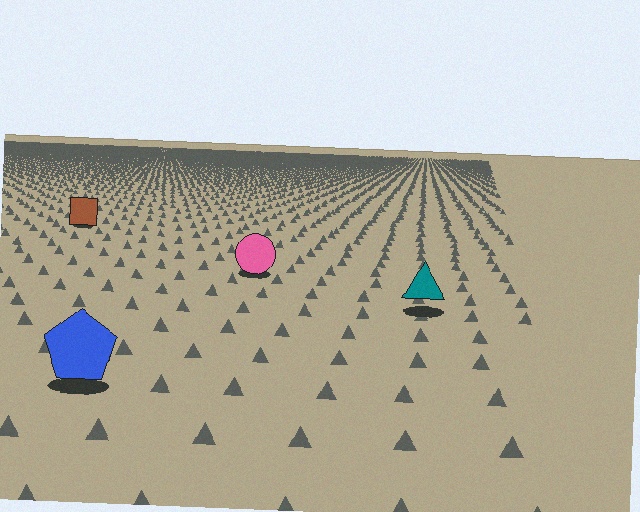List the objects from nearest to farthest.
From nearest to farthest: the blue pentagon, the teal triangle, the pink circle, the brown square.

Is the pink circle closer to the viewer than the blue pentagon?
No. The blue pentagon is closer — you can tell from the texture gradient: the ground texture is coarser near it.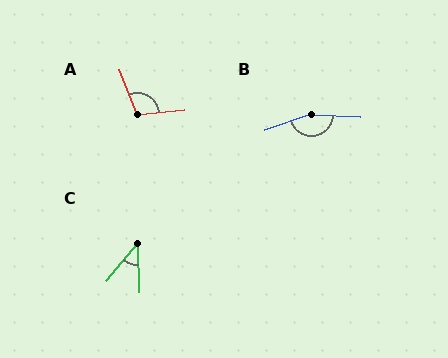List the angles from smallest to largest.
C (42°), A (105°), B (159°).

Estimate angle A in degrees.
Approximately 105 degrees.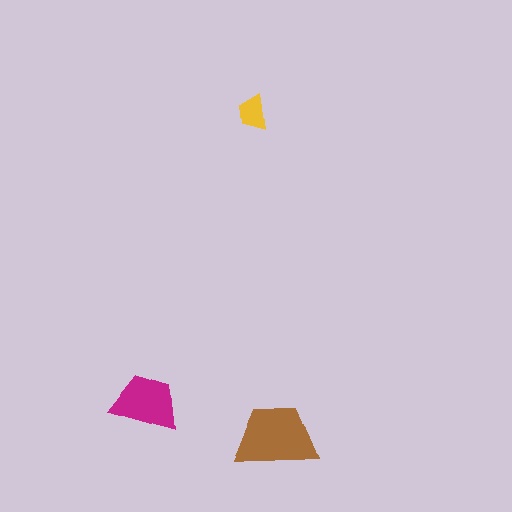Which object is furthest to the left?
The magenta trapezoid is leftmost.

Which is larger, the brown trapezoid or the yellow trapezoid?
The brown one.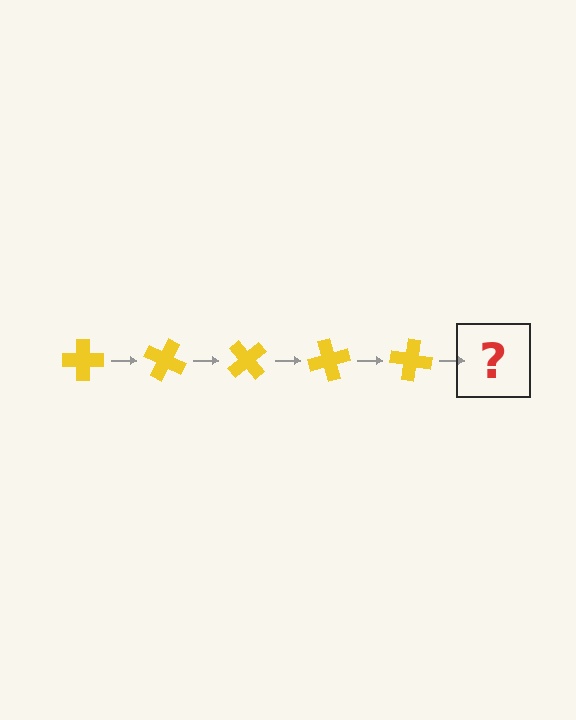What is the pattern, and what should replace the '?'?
The pattern is that the cross rotates 25 degrees each step. The '?' should be a yellow cross rotated 125 degrees.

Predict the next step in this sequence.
The next step is a yellow cross rotated 125 degrees.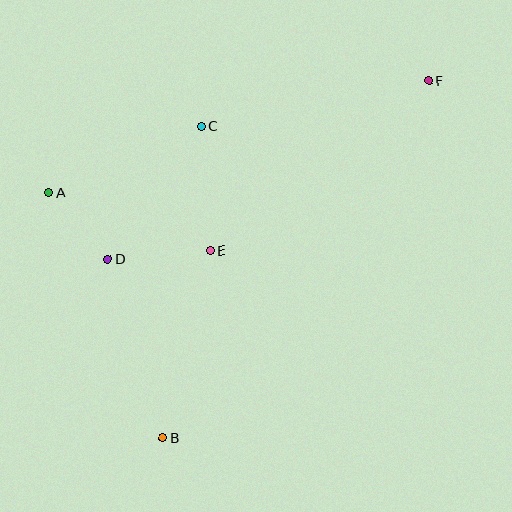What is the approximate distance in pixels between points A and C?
The distance between A and C is approximately 166 pixels.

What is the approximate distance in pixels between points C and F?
The distance between C and F is approximately 232 pixels.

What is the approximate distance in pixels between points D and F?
The distance between D and F is approximately 367 pixels.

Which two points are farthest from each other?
Points B and F are farthest from each other.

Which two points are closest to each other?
Points A and D are closest to each other.